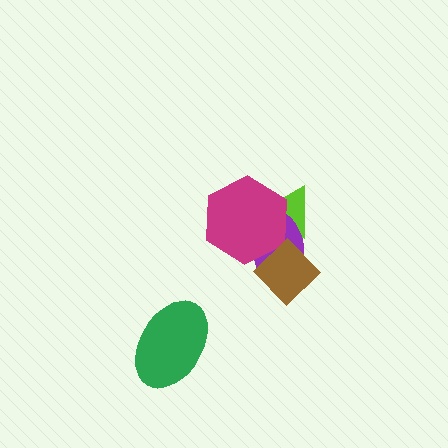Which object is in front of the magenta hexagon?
The brown diamond is in front of the magenta hexagon.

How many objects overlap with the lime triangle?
2 objects overlap with the lime triangle.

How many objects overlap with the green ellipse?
0 objects overlap with the green ellipse.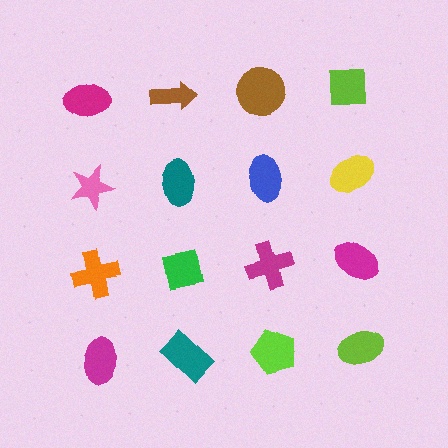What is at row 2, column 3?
A blue ellipse.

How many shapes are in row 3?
4 shapes.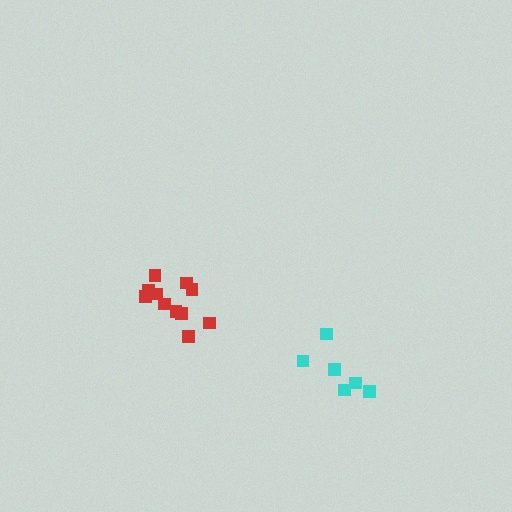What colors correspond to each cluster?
The clusters are colored: red, cyan.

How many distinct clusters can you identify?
There are 2 distinct clusters.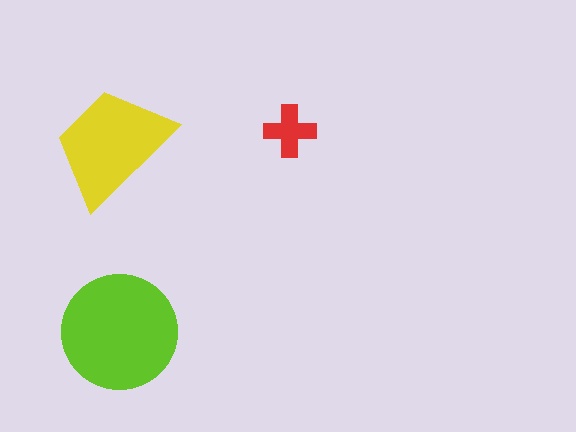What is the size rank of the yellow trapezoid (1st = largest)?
2nd.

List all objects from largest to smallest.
The lime circle, the yellow trapezoid, the red cross.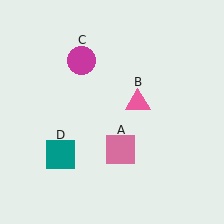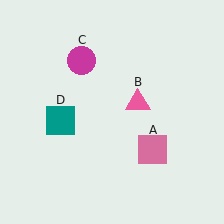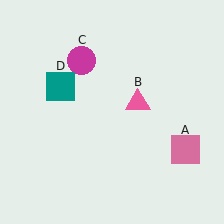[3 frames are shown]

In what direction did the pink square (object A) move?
The pink square (object A) moved right.